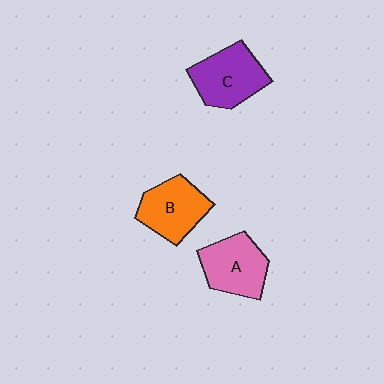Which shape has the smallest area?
Shape B (orange).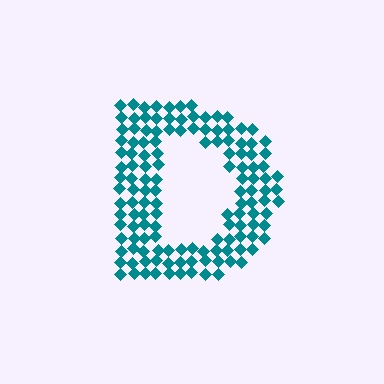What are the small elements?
The small elements are diamonds.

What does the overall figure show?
The overall figure shows the letter D.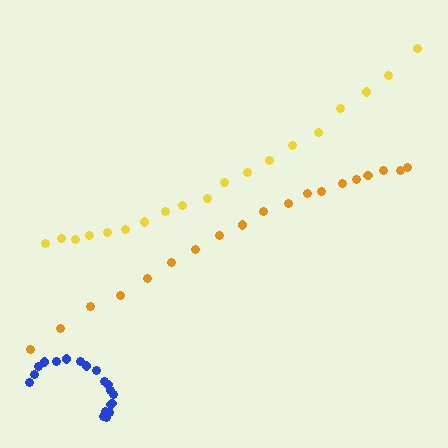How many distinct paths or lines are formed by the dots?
There are 3 distinct paths.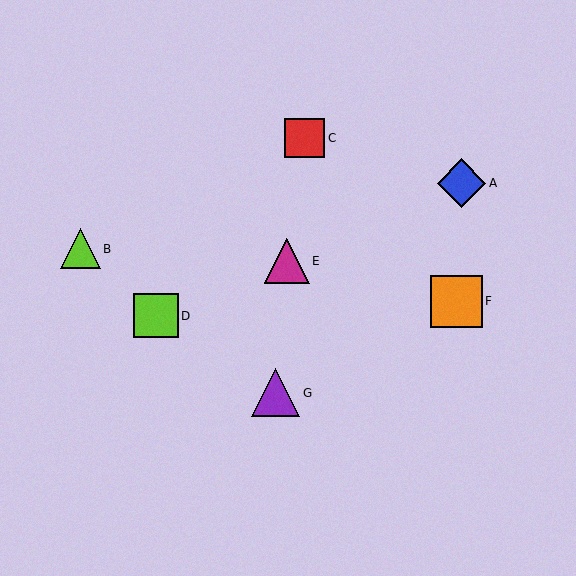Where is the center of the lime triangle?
The center of the lime triangle is at (80, 249).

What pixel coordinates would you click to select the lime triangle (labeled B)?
Click at (80, 249) to select the lime triangle B.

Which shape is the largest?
The orange square (labeled F) is the largest.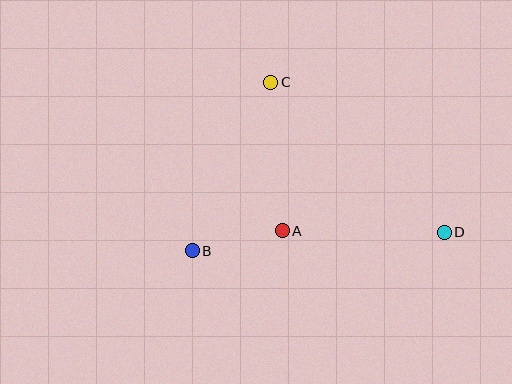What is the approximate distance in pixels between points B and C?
The distance between B and C is approximately 186 pixels.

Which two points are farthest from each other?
Points B and D are farthest from each other.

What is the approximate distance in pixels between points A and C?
The distance between A and C is approximately 149 pixels.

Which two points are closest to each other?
Points A and B are closest to each other.